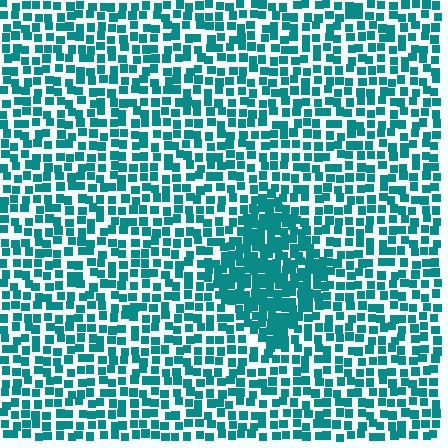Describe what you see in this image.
The image contains small teal elements arranged at two different densities. A diamond-shaped region is visible where the elements are more densely packed than the surrounding area.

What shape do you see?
I see a diamond.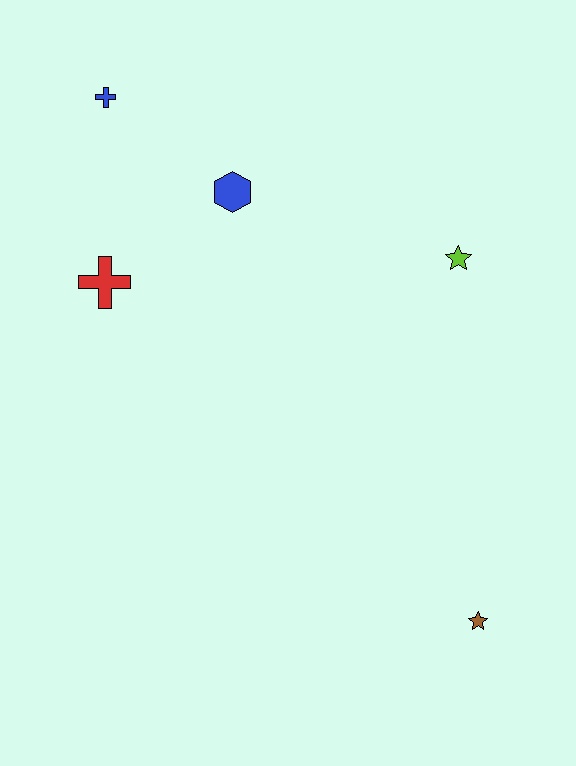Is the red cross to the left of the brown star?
Yes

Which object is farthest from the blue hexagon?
The brown star is farthest from the blue hexagon.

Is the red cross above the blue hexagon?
No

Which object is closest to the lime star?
The blue hexagon is closest to the lime star.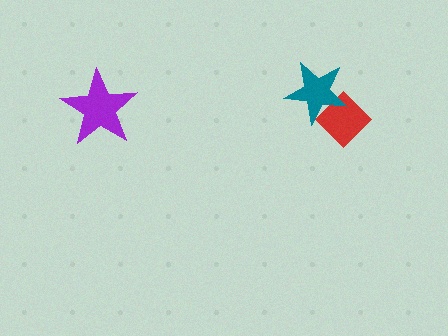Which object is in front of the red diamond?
The teal star is in front of the red diamond.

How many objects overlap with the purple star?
0 objects overlap with the purple star.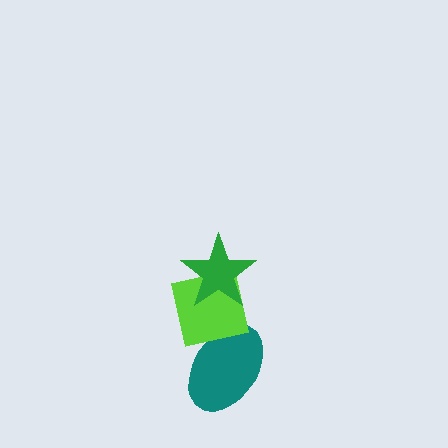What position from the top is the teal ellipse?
The teal ellipse is 3rd from the top.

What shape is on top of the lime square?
The green star is on top of the lime square.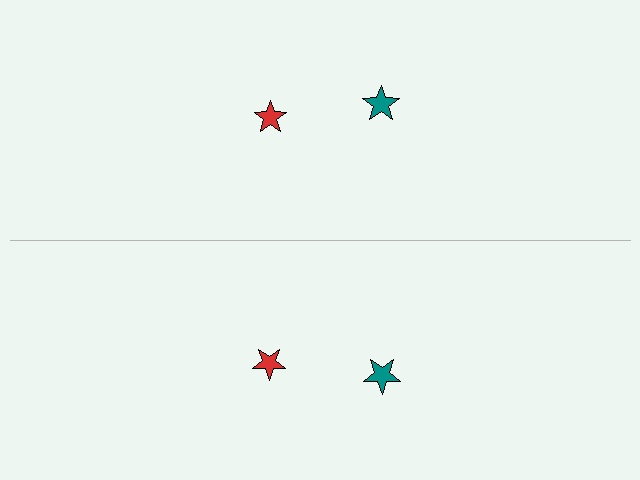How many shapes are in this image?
There are 4 shapes in this image.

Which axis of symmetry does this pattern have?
The pattern has a horizontal axis of symmetry running through the center of the image.